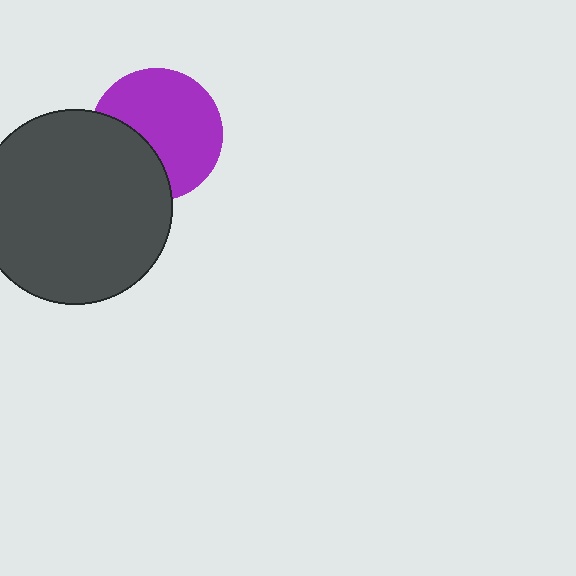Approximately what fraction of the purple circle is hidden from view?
Roughly 33% of the purple circle is hidden behind the dark gray circle.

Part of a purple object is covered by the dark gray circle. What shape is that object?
It is a circle.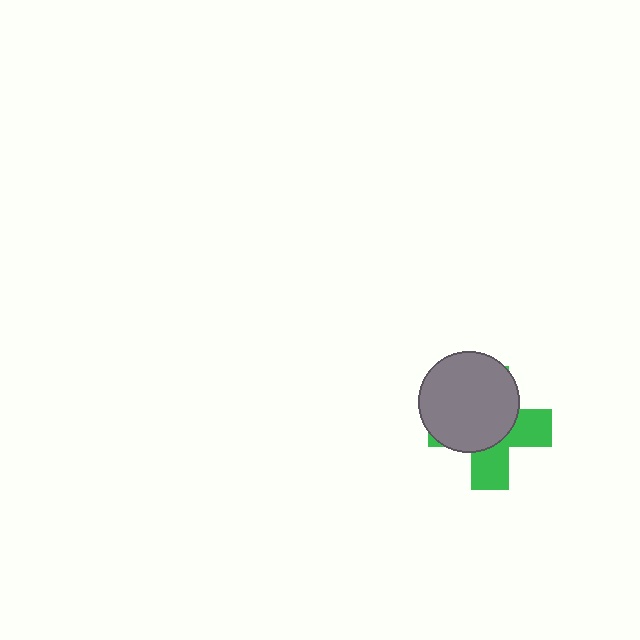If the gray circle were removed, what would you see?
You would see the complete green cross.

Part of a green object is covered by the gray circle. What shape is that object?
It is a cross.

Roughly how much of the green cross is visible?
A small part of it is visible (roughly 40%).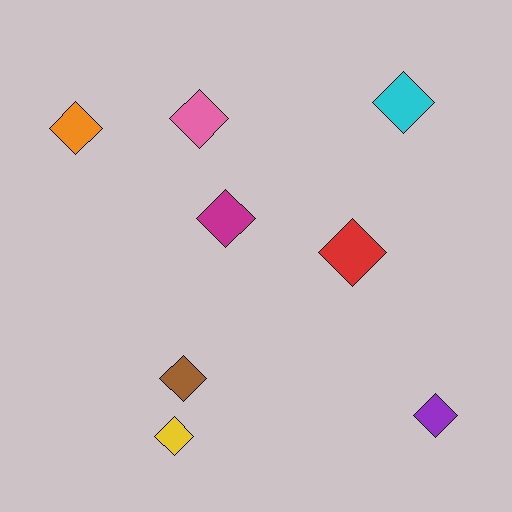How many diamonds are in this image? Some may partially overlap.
There are 8 diamonds.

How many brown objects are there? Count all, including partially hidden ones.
There is 1 brown object.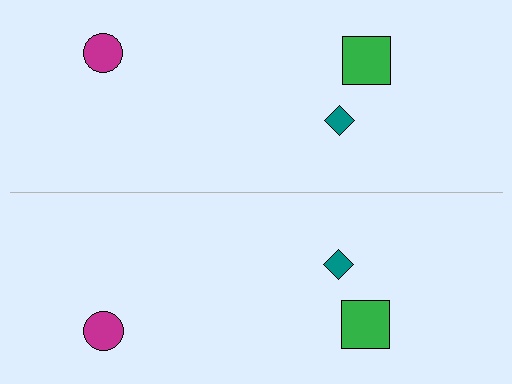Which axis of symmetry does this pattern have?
The pattern has a horizontal axis of symmetry running through the center of the image.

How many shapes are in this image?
There are 6 shapes in this image.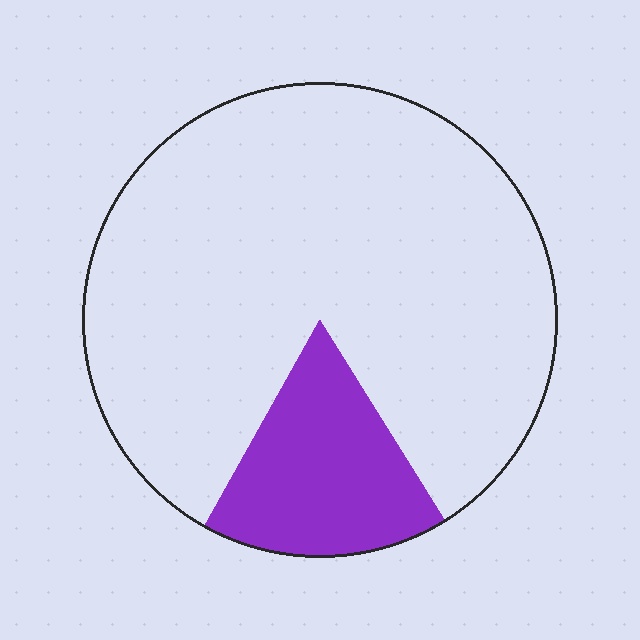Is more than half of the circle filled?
No.